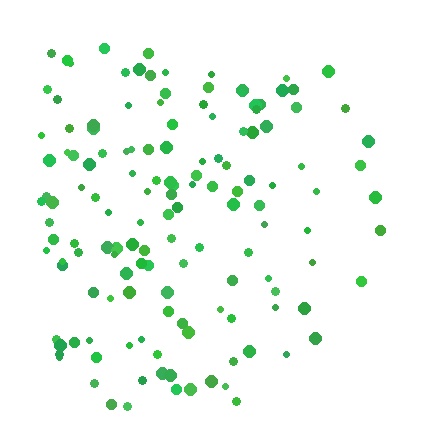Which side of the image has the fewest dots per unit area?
The right.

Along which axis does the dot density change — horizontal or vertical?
Horizontal.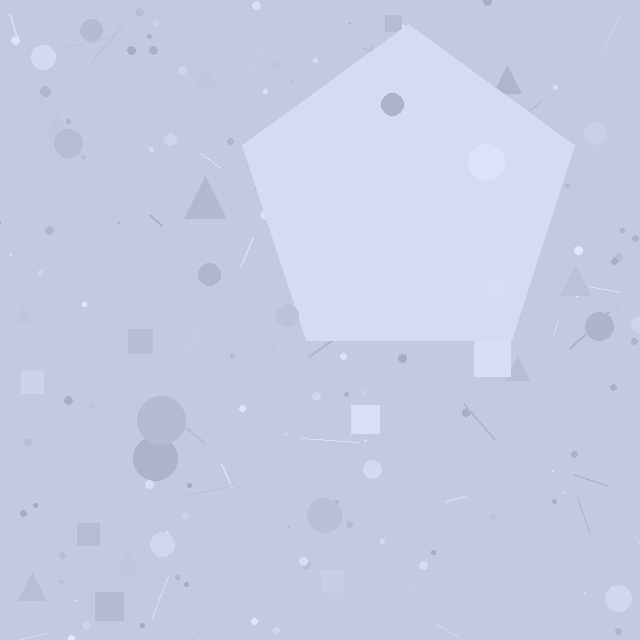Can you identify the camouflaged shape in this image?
The camouflaged shape is a pentagon.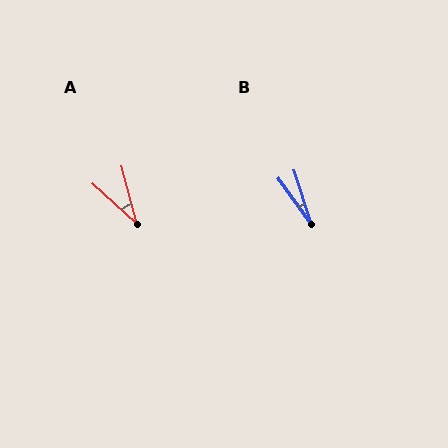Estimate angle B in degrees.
Approximately 18 degrees.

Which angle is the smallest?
B, at approximately 18 degrees.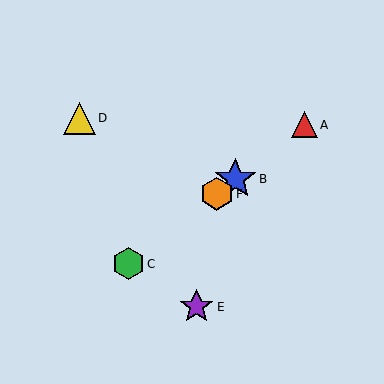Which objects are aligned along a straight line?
Objects A, B, C, F are aligned along a straight line.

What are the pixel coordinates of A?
Object A is at (304, 125).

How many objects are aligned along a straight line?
4 objects (A, B, C, F) are aligned along a straight line.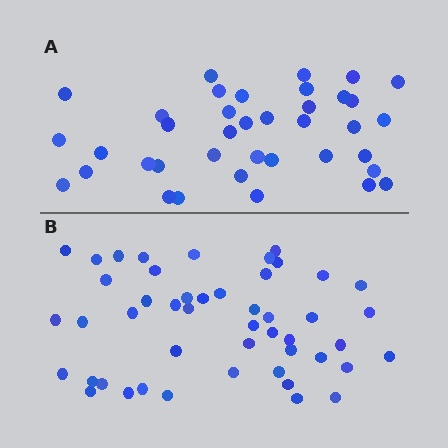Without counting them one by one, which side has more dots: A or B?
Region B (the bottom region) has more dots.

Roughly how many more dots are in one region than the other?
Region B has roughly 10 or so more dots than region A.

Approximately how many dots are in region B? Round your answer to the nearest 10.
About 50 dots. (The exact count is 48, which rounds to 50.)